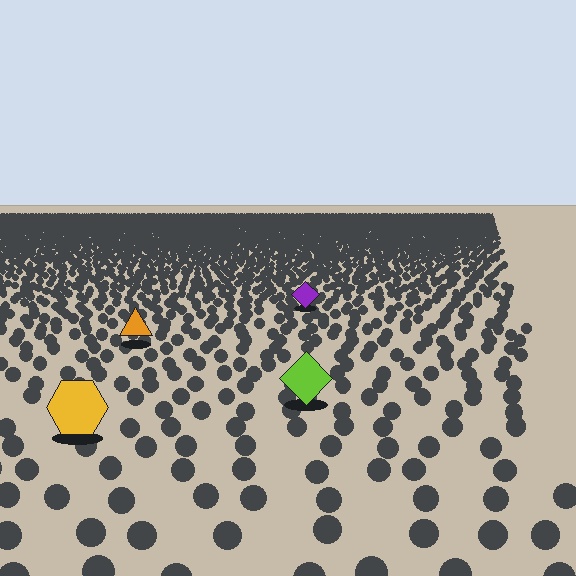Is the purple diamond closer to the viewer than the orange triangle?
No. The orange triangle is closer — you can tell from the texture gradient: the ground texture is coarser near it.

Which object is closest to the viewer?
The yellow hexagon is closest. The texture marks near it are larger and more spread out.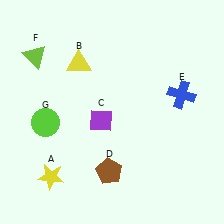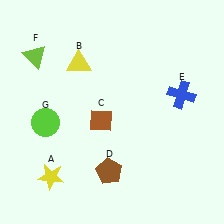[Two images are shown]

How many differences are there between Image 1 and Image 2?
There is 1 difference between the two images.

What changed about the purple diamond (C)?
In Image 1, C is purple. In Image 2, it changed to brown.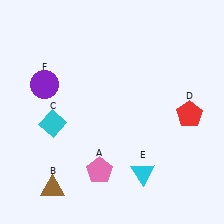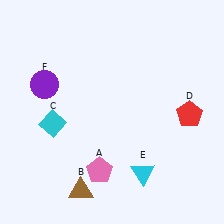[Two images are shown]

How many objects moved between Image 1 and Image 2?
1 object moved between the two images.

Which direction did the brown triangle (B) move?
The brown triangle (B) moved right.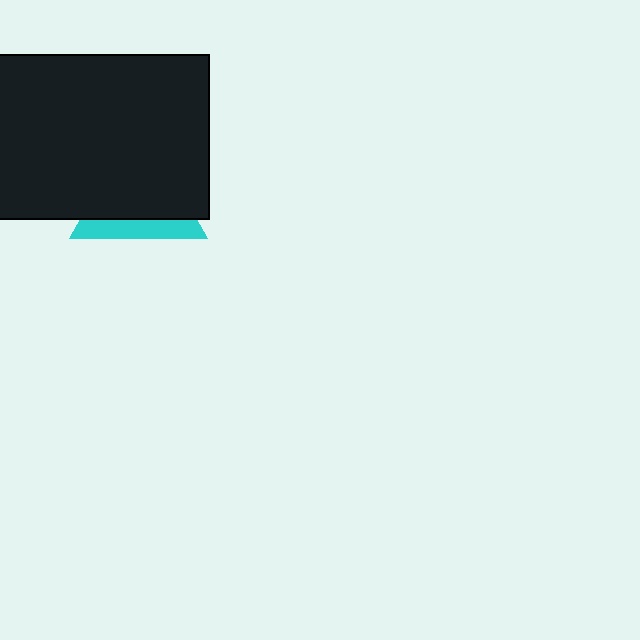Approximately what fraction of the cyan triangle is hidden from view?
Roughly 70% of the cyan triangle is hidden behind the black rectangle.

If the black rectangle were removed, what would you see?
You would see the complete cyan triangle.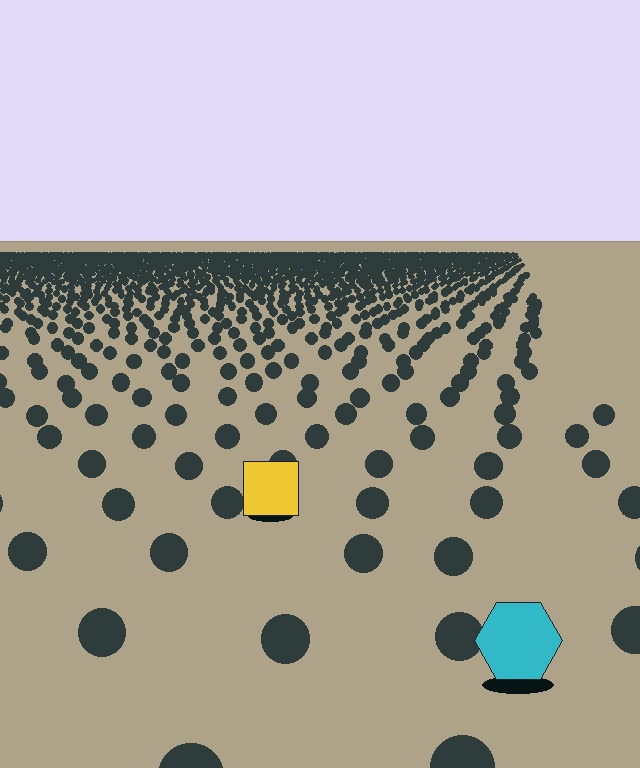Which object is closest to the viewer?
The cyan hexagon is closest. The texture marks near it are larger and more spread out.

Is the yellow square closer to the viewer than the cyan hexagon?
No. The cyan hexagon is closer — you can tell from the texture gradient: the ground texture is coarser near it.